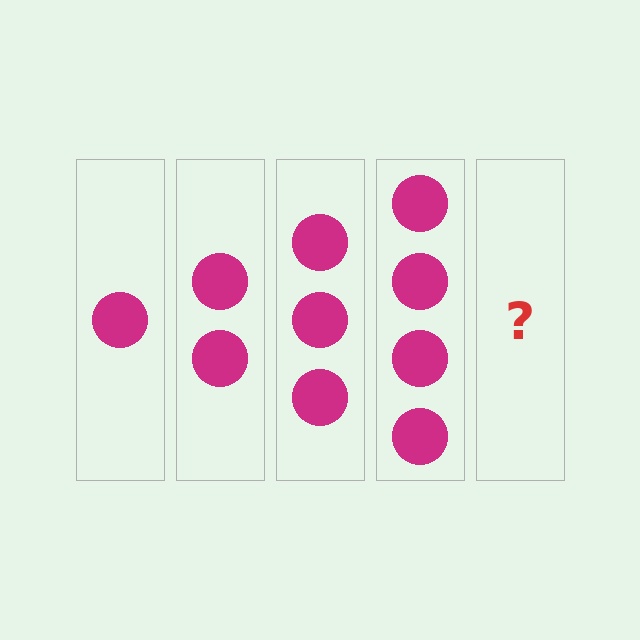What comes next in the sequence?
The next element should be 5 circles.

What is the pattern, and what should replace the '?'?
The pattern is that each step adds one more circle. The '?' should be 5 circles.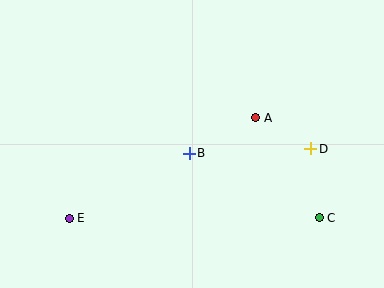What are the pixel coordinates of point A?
Point A is at (256, 118).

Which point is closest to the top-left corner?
Point E is closest to the top-left corner.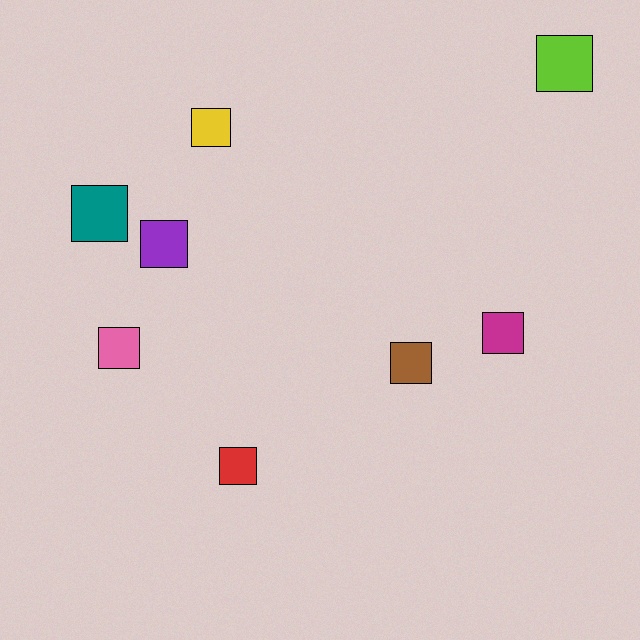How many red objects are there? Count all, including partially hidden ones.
There is 1 red object.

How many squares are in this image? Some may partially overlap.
There are 8 squares.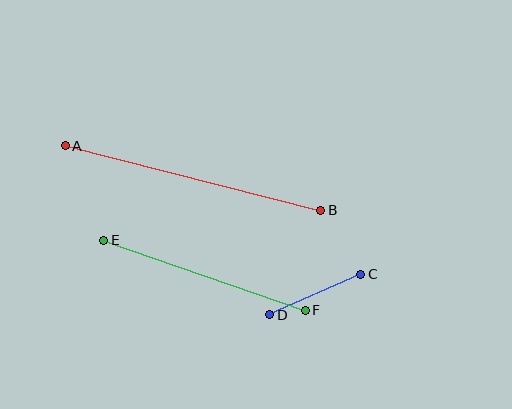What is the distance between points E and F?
The distance is approximately 213 pixels.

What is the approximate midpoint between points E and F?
The midpoint is at approximately (204, 275) pixels.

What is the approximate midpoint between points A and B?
The midpoint is at approximately (193, 178) pixels.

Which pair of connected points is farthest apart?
Points A and B are farthest apart.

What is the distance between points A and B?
The distance is approximately 264 pixels.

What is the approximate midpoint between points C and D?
The midpoint is at approximately (315, 295) pixels.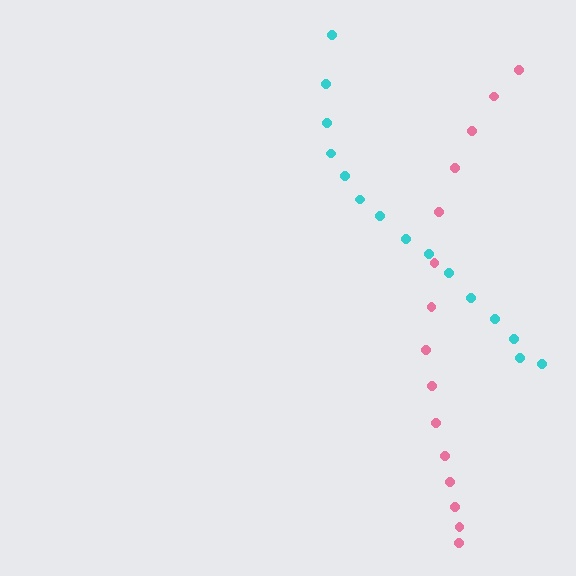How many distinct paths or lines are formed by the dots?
There are 2 distinct paths.